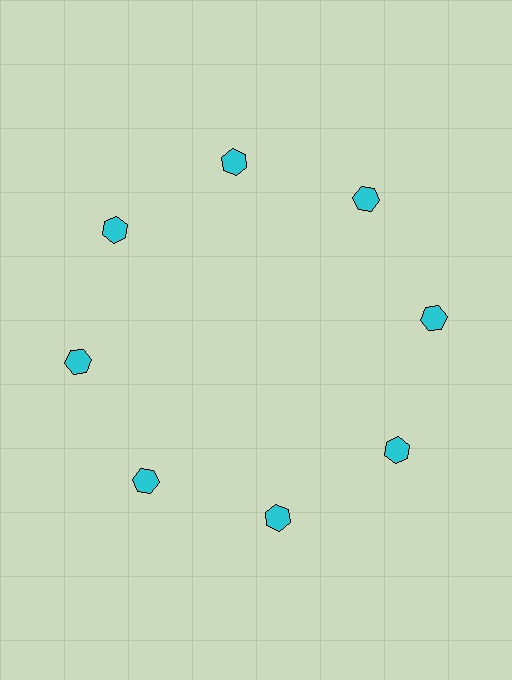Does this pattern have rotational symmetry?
Yes, this pattern has 8-fold rotational symmetry. It looks the same after rotating 45 degrees around the center.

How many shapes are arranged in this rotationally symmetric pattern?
There are 8 shapes, arranged in 8 groups of 1.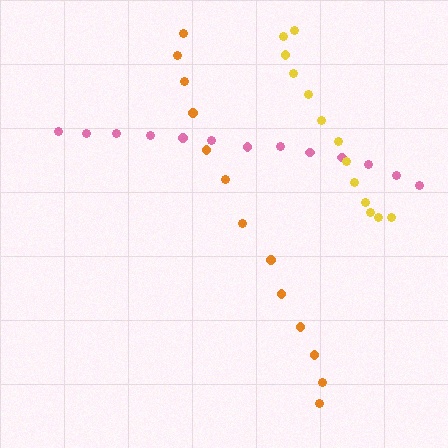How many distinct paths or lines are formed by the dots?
There are 3 distinct paths.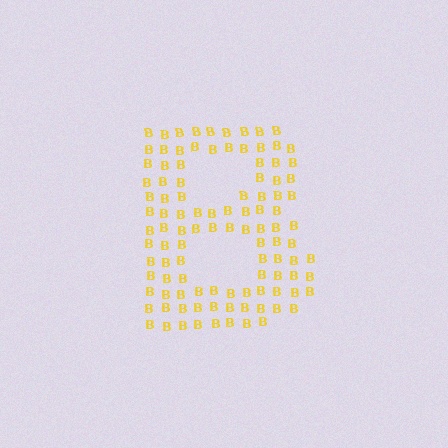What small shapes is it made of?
It is made of small letter B's.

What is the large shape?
The large shape is the letter B.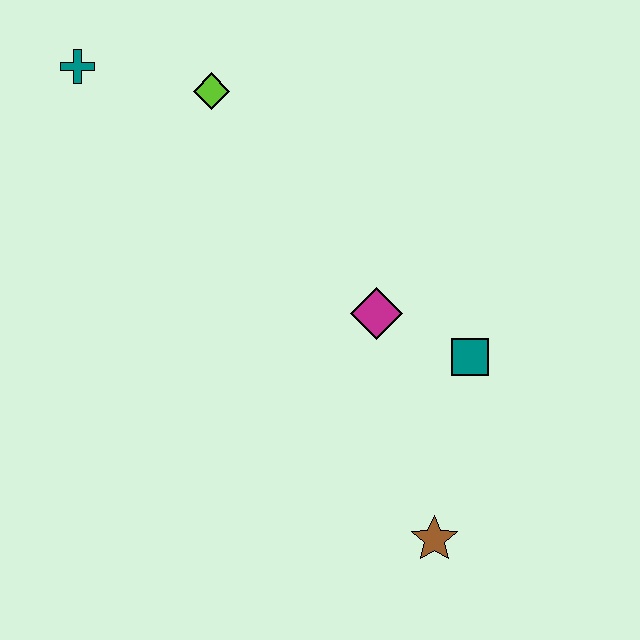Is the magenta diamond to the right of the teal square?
No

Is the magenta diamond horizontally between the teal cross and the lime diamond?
No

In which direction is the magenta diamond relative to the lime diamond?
The magenta diamond is below the lime diamond.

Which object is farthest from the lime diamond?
The brown star is farthest from the lime diamond.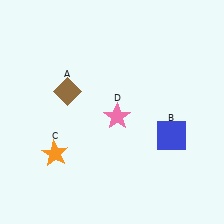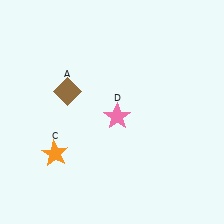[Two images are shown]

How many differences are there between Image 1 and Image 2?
There is 1 difference between the two images.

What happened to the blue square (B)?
The blue square (B) was removed in Image 2. It was in the bottom-right area of Image 1.